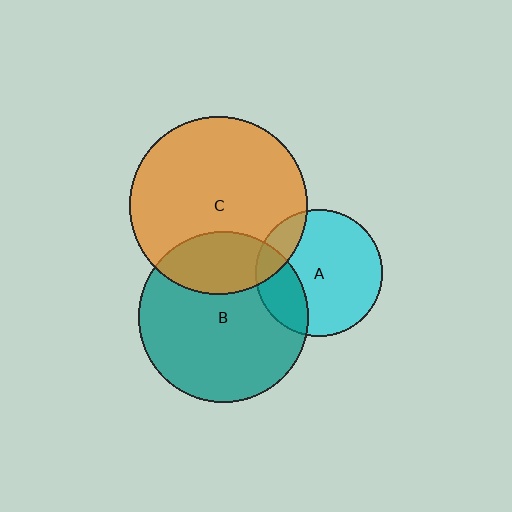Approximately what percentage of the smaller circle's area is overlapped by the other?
Approximately 25%.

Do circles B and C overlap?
Yes.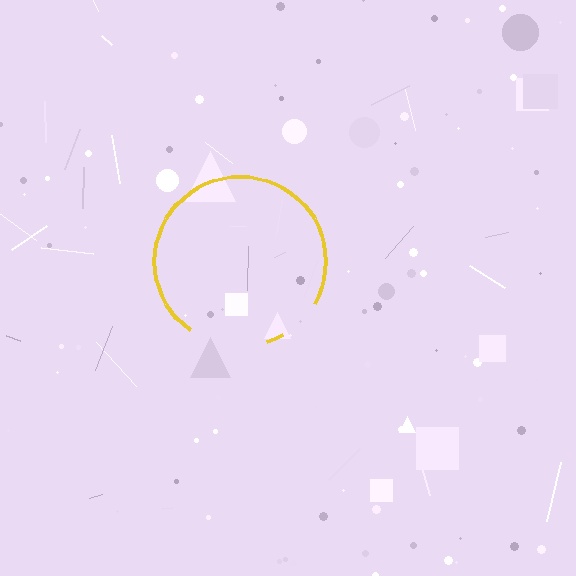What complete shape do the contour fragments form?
The contour fragments form a circle.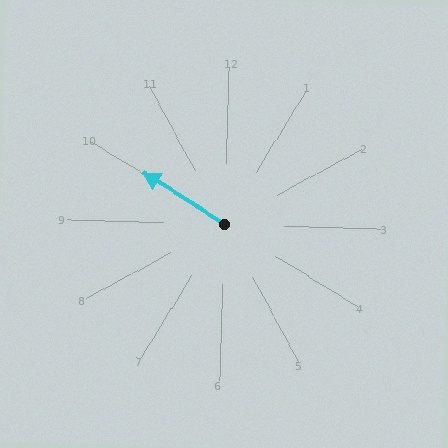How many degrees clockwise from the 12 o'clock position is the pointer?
Approximately 301 degrees.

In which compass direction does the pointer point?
Northwest.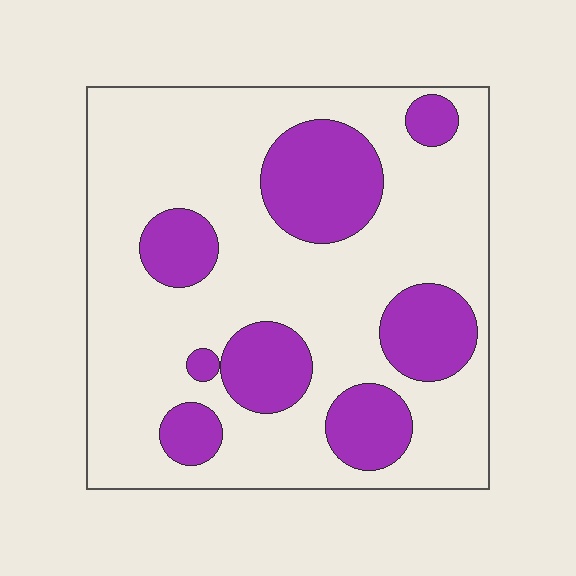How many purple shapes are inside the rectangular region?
8.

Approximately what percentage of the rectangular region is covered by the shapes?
Approximately 25%.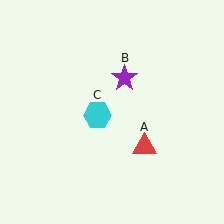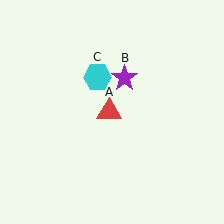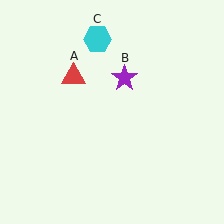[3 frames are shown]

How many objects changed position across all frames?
2 objects changed position: red triangle (object A), cyan hexagon (object C).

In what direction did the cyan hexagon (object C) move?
The cyan hexagon (object C) moved up.